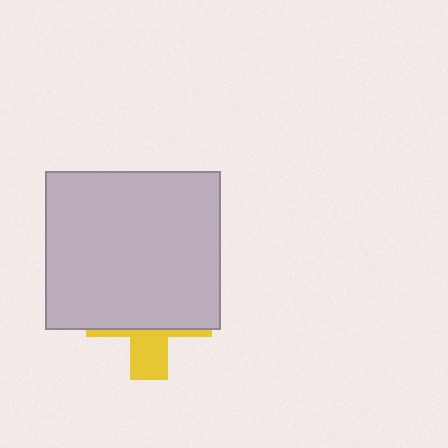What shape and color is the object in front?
The object in front is a light gray rectangle.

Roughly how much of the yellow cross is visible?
A small part of it is visible (roughly 32%).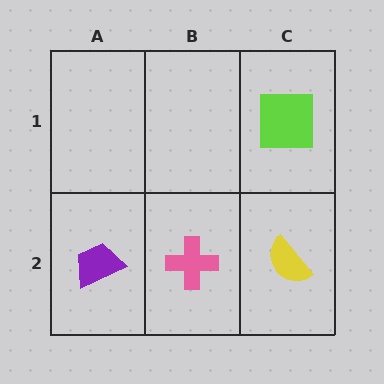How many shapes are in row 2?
3 shapes.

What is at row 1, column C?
A lime square.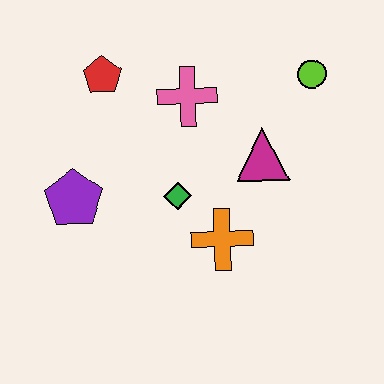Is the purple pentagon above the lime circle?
No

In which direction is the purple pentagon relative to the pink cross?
The purple pentagon is to the left of the pink cross.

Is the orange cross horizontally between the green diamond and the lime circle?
Yes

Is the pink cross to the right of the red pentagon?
Yes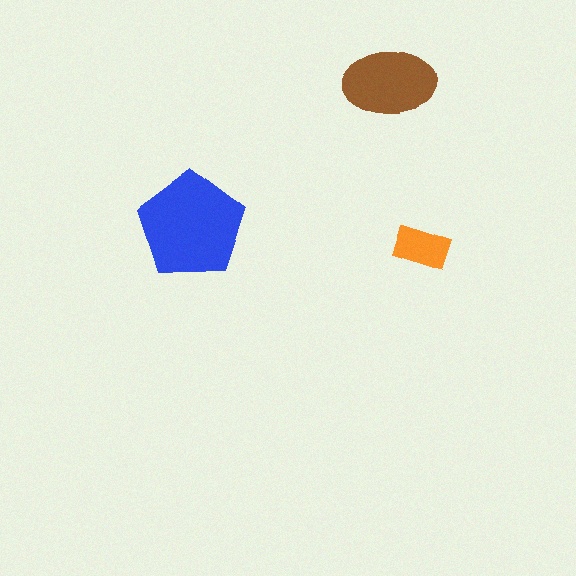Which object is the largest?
The blue pentagon.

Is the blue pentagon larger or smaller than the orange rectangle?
Larger.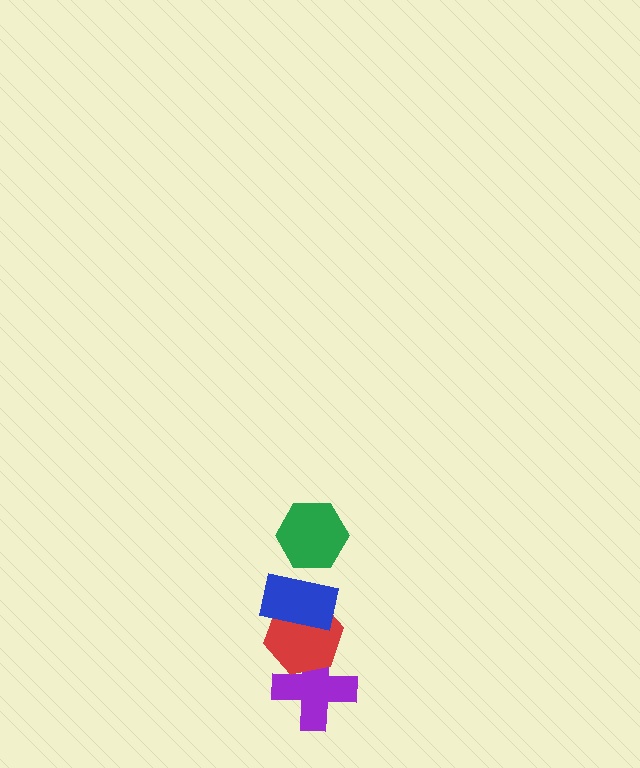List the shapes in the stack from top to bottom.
From top to bottom: the green hexagon, the blue rectangle, the red hexagon, the purple cross.